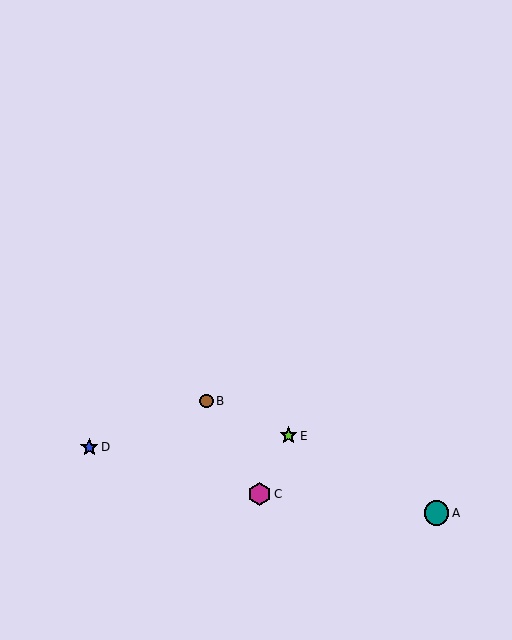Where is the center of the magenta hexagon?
The center of the magenta hexagon is at (260, 494).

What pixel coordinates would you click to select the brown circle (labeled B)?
Click at (206, 401) to select the brown circle B.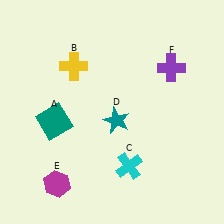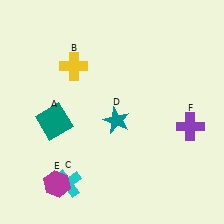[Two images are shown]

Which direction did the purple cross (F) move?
The purple cross (F) moved down.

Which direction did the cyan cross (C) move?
The cyan cross (C) moved left.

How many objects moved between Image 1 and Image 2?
2 objects moved between the two images.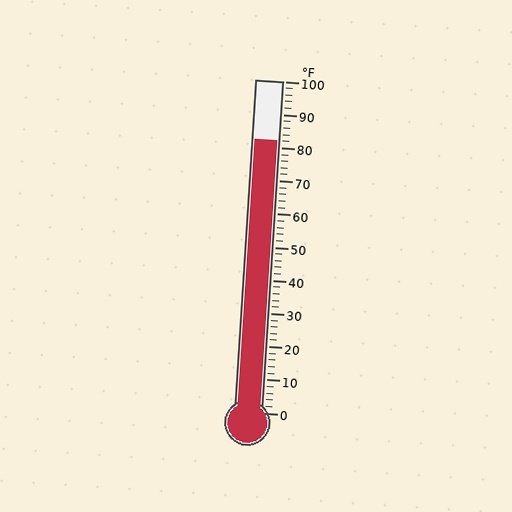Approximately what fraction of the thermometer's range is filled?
The thermometer is filled to approximately 80% of its range.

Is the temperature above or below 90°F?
The temperature is below 90°F.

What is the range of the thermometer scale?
The thermometer scale ranges from 0°F to 100°F.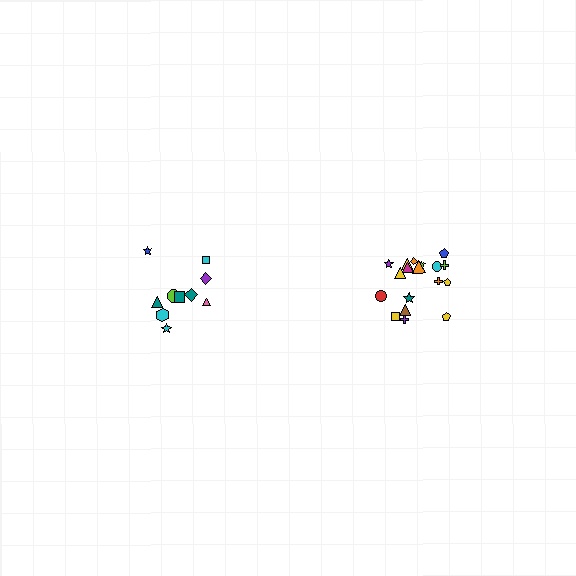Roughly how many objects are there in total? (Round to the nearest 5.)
Roughly 30 objects in total.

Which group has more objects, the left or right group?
The right group.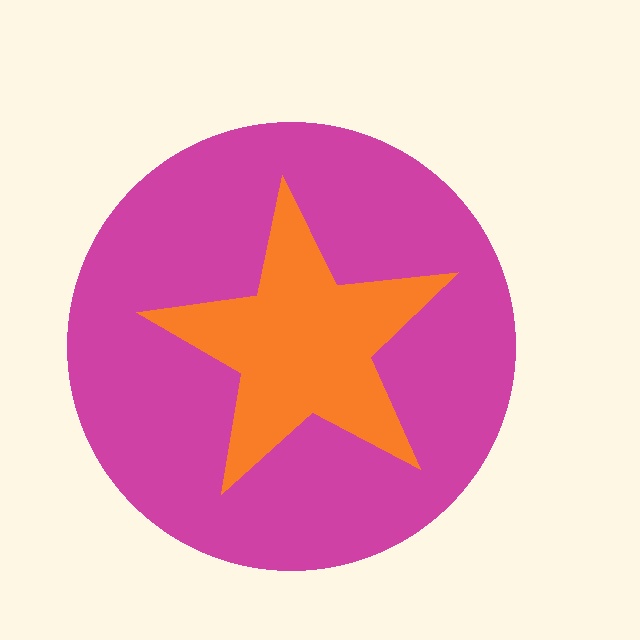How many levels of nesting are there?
2.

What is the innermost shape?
The orange star.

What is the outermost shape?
The magenta circle.